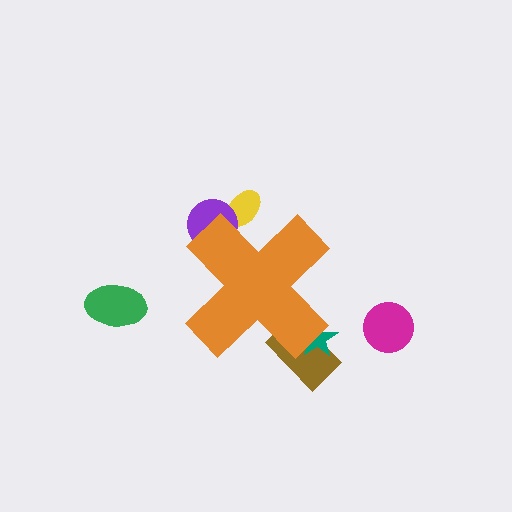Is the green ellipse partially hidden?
No, the green ellipse is fully visible.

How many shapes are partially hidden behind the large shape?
4 shapes are partially hidden.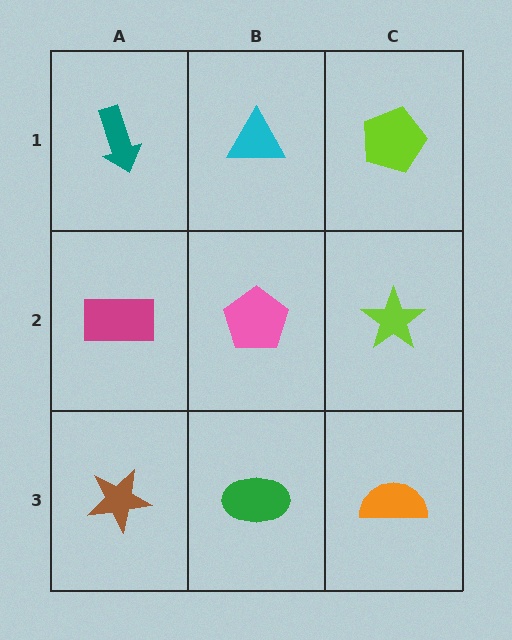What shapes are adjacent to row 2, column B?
A cyan triangle (row 1, column B), a green ellipse (row 3, column B), a magenta rectangle (row 2, column A), a lime star (row 2, column C).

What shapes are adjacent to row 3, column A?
A magenta rectangle (row 2, column A), a green ellipse (row 3, column B).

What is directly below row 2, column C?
An orange semicircle.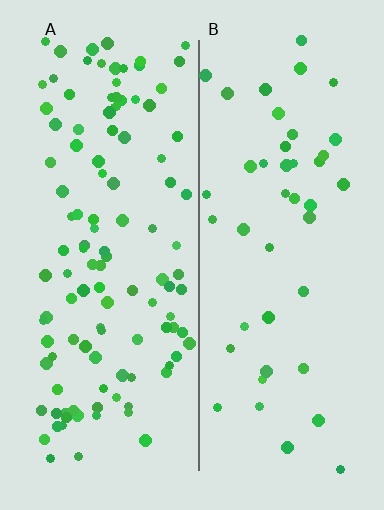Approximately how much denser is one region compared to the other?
Approximately 2.6× — region A over region B.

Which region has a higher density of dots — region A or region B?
A (the left).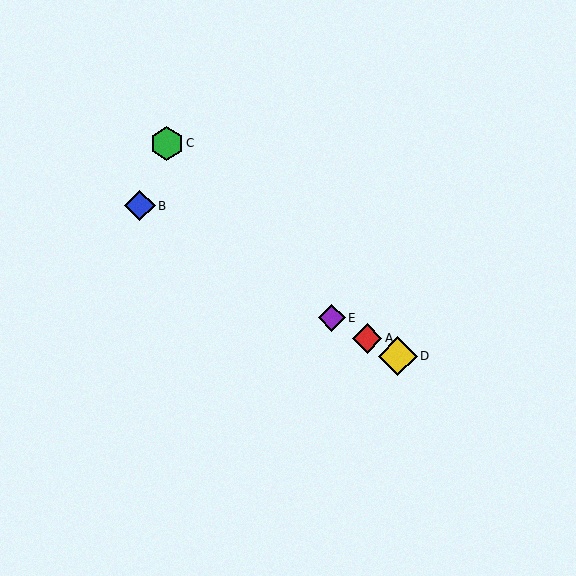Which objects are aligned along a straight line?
Objects A, B, D, E are aligned along a straight line.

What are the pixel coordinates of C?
Object C is at (167, 143).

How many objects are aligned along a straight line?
4 objects (A, B, D, E) are aligned along a straight line.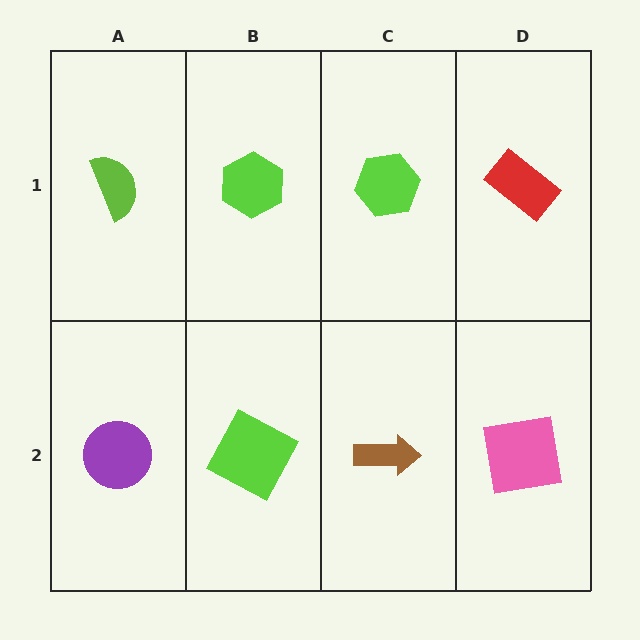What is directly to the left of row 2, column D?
A brown arrow.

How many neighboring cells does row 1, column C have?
3.